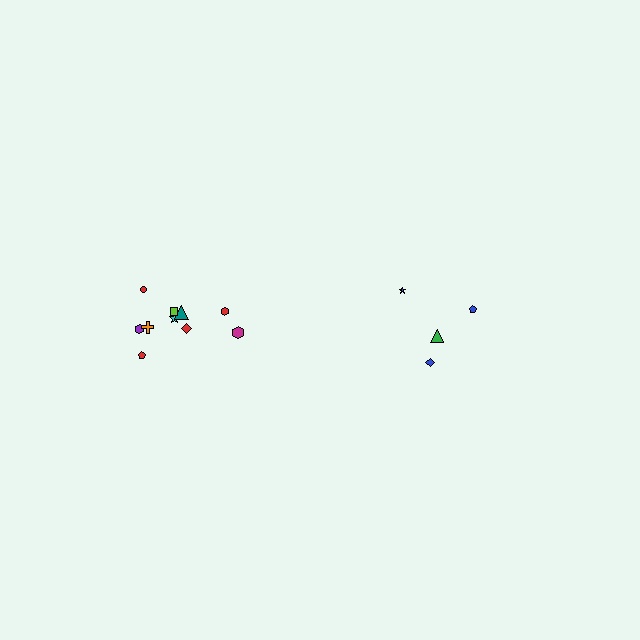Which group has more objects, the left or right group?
The left group.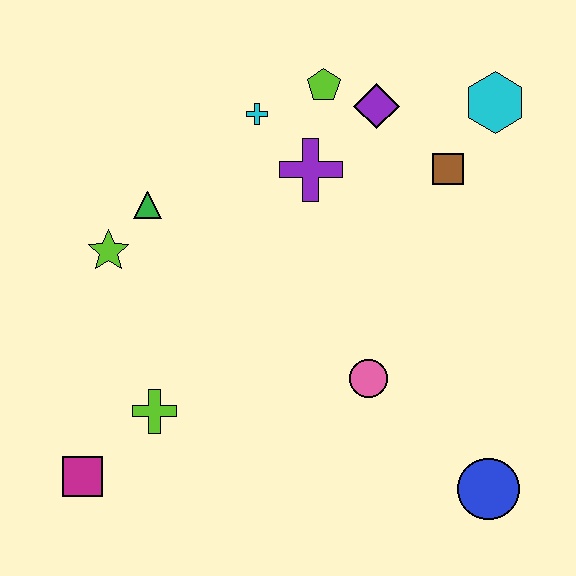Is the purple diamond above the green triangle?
Yes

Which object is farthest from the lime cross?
The cyan hexagon is farthest from the lime cross.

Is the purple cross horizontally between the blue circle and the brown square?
No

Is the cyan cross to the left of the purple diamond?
Yes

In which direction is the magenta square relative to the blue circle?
The magenta square is to the left of the blue circle.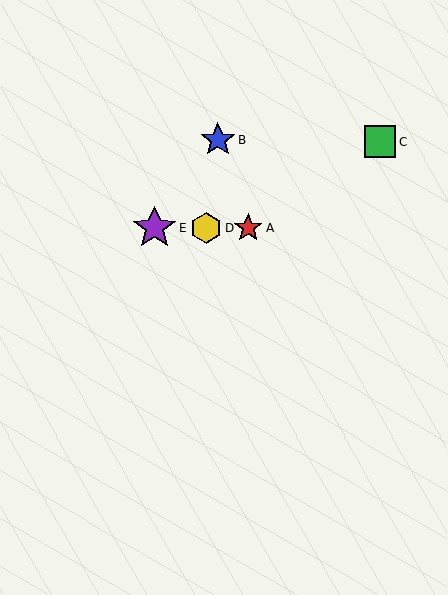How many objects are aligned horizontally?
3 objects (A, D, E) are aligned horizontally.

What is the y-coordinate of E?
Object E is at y≈228.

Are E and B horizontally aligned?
No, E is at y≈228 and B is at y≈140.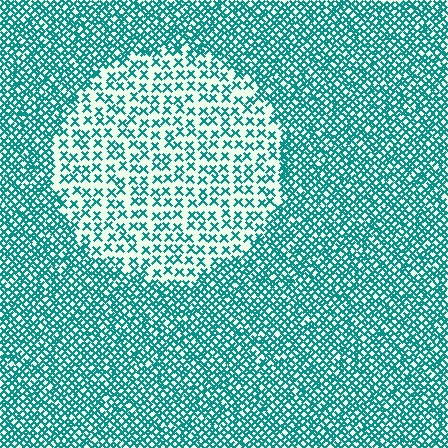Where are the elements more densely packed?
The elements are more densely packed outside the circle boundary.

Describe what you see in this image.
The image contains small teal elements arranged at two different densities. A circle-shaped region is visible where the elements are less densely packed than the surrounding area.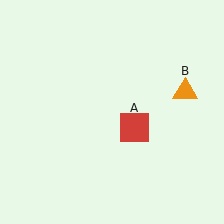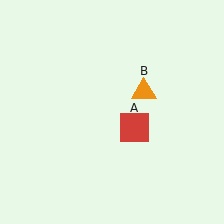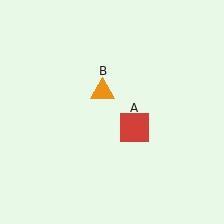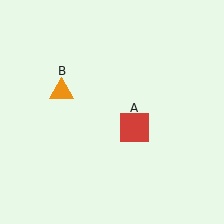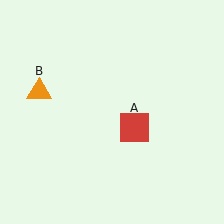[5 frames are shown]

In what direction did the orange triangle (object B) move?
The orange triangle (object B) moved left.